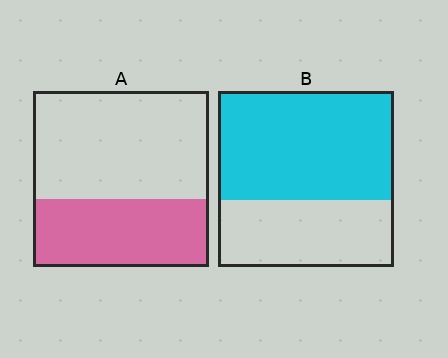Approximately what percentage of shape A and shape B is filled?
A is approximately 40% and B is approximately 60%.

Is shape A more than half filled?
No.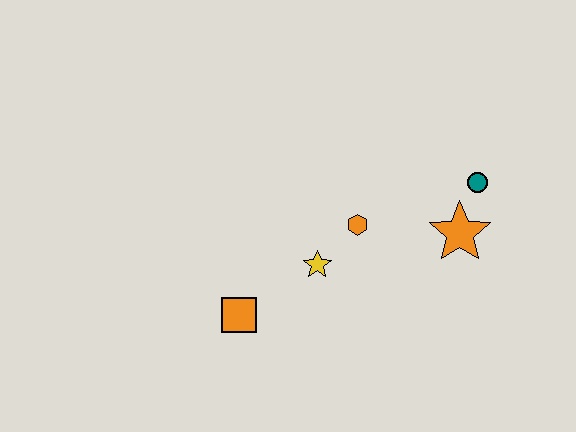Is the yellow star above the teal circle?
No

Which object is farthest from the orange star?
The orange square is farthest from the orange star.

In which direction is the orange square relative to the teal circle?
The orange square is to the left of the teal circle.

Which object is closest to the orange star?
The teal circle is closest to the orange star.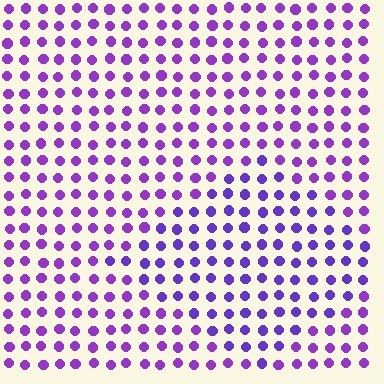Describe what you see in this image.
The image is filled with small purple elements in a uniform arrangement. A diamond-shaped region is visible where the elements are tinted to a slightly different hue, forming a subtle color boundary.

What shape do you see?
I see a diamond.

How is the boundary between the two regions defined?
The boundary is defined purely by a slight shift in hue (about 20 degrees). Spacing, size, and orientation are identical on both sides.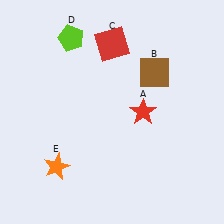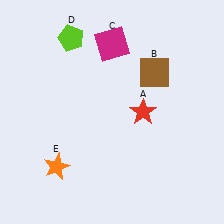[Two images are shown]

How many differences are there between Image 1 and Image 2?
There is 1 difference between the two images.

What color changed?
The square (C) changed from red in Image 1 to magenta in Image 2.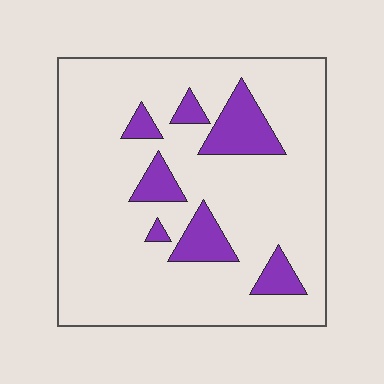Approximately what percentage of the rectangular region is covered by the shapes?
Approximately 15%.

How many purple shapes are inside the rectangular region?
7.